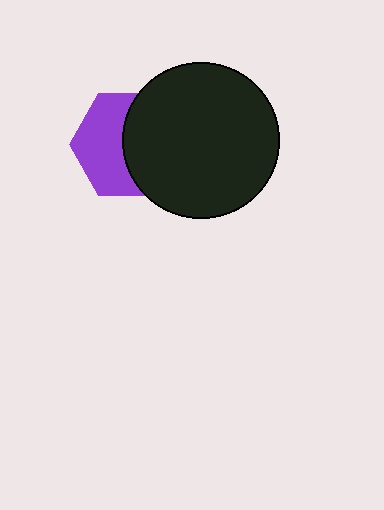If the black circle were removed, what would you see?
You would see the complete purple hexagon.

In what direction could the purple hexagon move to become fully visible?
The purple hexagon could move left. That would shift it out from behind the black circle entirely.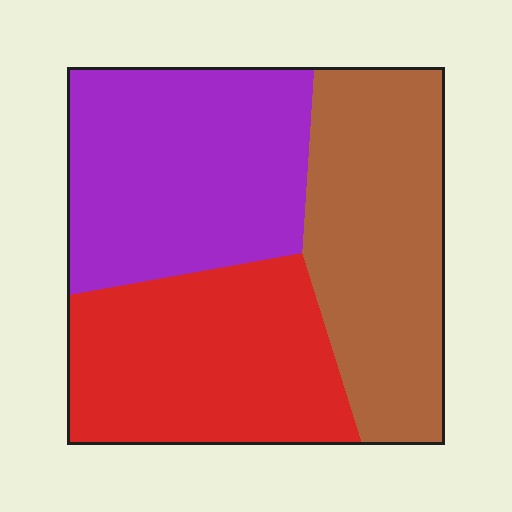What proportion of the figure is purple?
Purple covers 35% of the figure.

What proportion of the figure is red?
Red covers around 30% of the figure.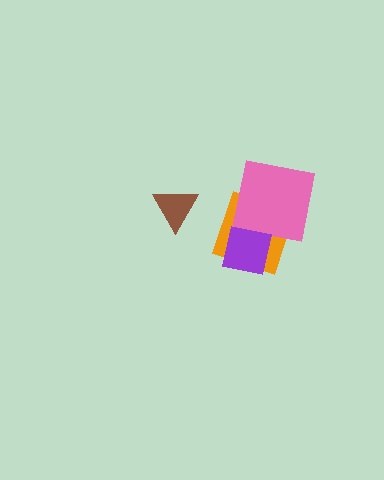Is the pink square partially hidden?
Yes, it is partially covered by another shape.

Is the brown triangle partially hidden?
No, no other shape covers it.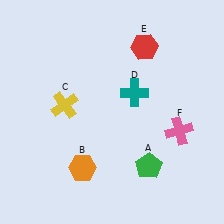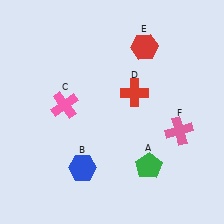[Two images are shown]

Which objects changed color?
B changed from orange to blue. C changed from yellow to pink. D changed from teal to red.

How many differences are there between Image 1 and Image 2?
There are 3 differences between the two images.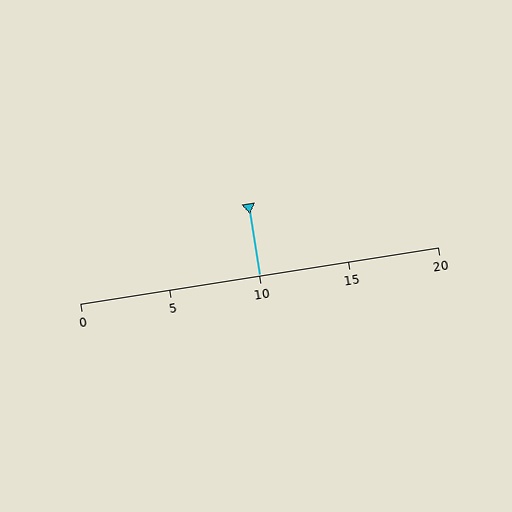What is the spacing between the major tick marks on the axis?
The major ticks are spaced 5 apart.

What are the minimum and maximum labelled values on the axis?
The axis runs from 0 to 20.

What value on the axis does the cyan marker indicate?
The marker indicates approximately 10.